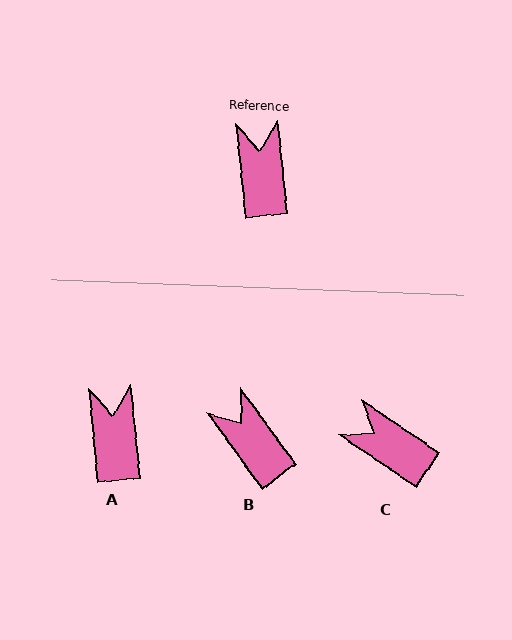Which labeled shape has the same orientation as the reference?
A.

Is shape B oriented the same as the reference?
No, it is off by about 30 degrees.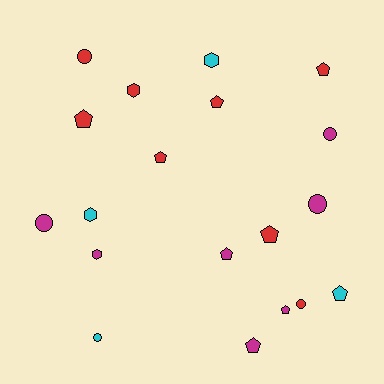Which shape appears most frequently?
Pentagon, with 9 objects.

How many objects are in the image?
There are 19 objects.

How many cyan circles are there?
There is 1 cyan circle.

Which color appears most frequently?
Red, with 8 objects.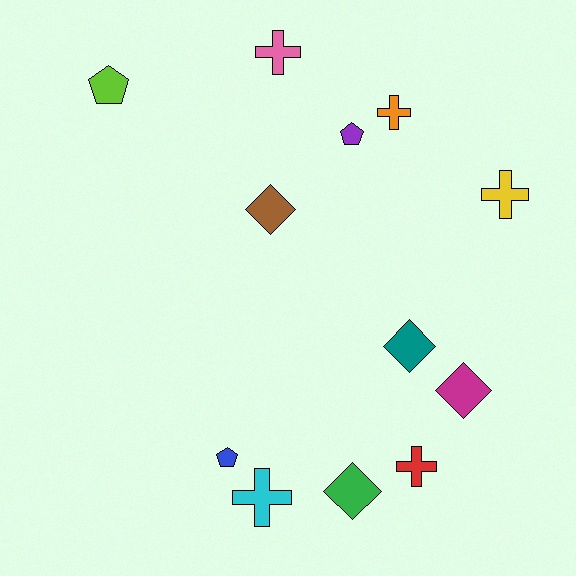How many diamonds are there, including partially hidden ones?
There are 4 diamonds.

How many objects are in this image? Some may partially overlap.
There are 12 objects.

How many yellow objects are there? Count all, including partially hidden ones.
There is 1 yellow object.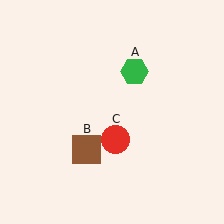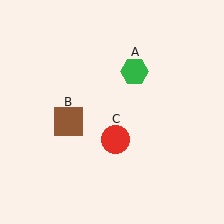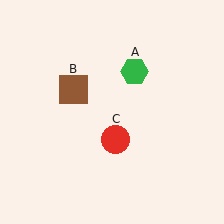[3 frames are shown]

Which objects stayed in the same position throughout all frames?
Green hexagon (object A) and red circle (object C) remained stationary.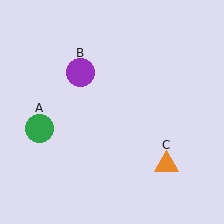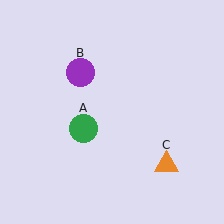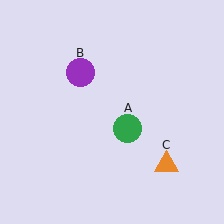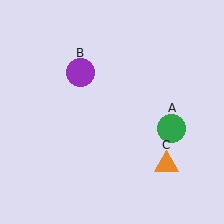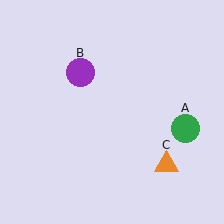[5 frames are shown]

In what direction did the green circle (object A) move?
The green circle (object A) moved right.